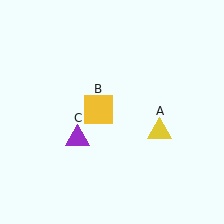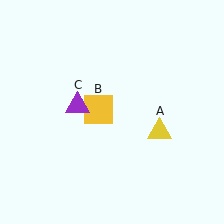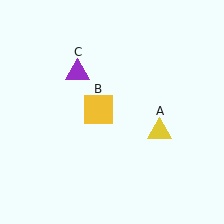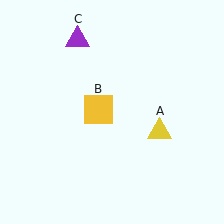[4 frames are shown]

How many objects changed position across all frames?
1 object changed position: purple triangle (object C).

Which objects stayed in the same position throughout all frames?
Yellow triangle (object A) and yellow square (object B) remained stationary.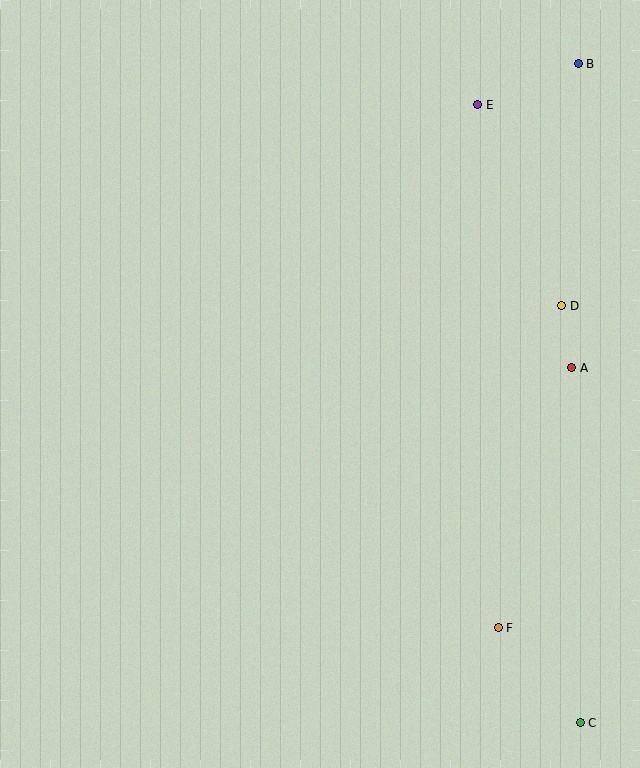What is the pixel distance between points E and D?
The distance between E and D is 218 pixels.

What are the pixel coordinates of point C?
Point C is at (580, 723).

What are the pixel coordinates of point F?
Point F is at (498, 628).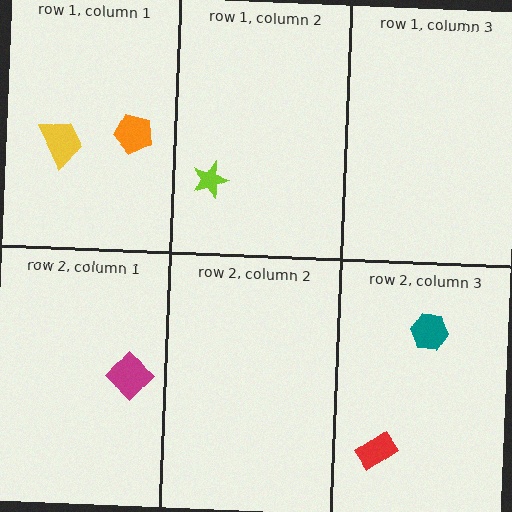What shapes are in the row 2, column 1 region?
The magenta diamond.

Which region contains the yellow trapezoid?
The row 1, column 1 region.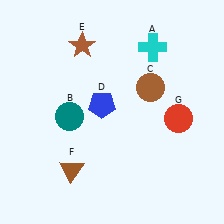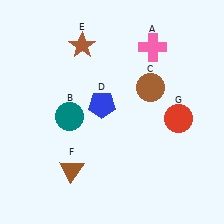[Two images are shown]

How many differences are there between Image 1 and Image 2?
There is 1 difference between the two images.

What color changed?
The cross (A) changed from cyan in Image 1 to pink in Image 2.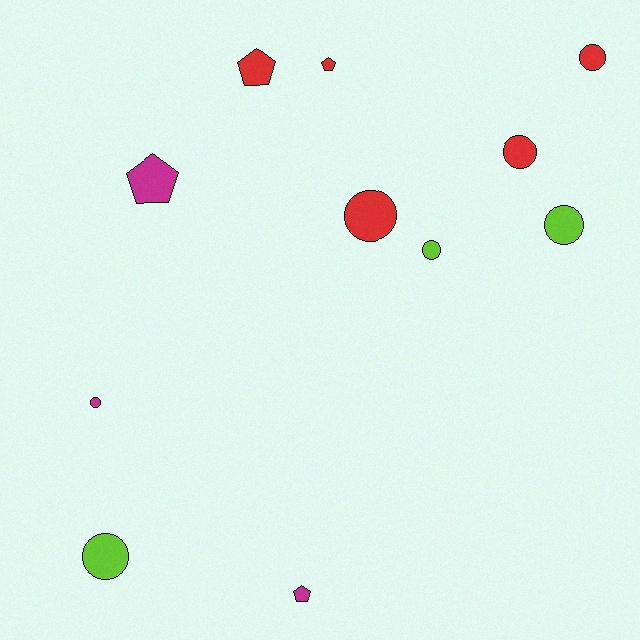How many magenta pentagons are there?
There are 2 magenta pentagons.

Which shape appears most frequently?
Circle, with 7 objects.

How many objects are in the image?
There are 11 objects.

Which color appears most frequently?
Red, with 5 objects.